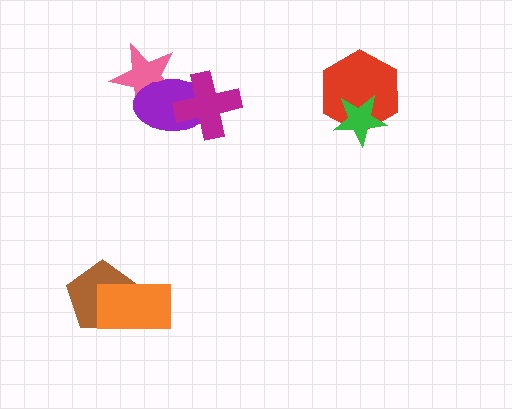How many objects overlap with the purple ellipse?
2 objects overlap with the purple ellipse.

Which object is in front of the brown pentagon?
The orange rectangle is in front of the brown pentagon.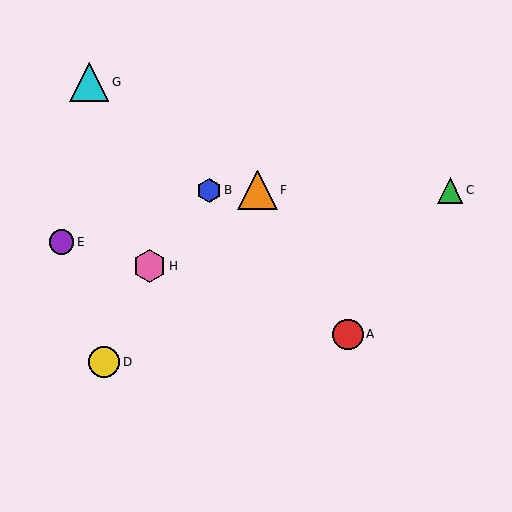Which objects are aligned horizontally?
Objects B, C, F are aligned horizontally.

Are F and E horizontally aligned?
No, F is at y≈190 and E is at y≈242.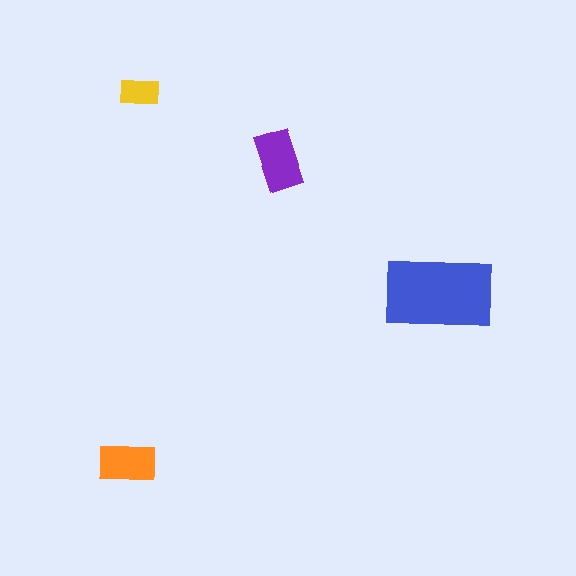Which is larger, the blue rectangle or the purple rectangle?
The blue one.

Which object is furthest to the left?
The orange rectangle is leftmost.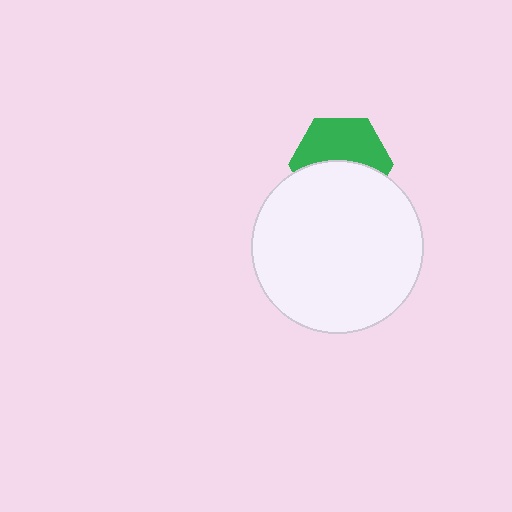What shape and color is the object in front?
The object in front is a white circle.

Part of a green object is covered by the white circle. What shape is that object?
It is a hexagon.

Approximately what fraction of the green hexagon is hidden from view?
Roughly 48% of the green hexagon is hidden behind the white circle.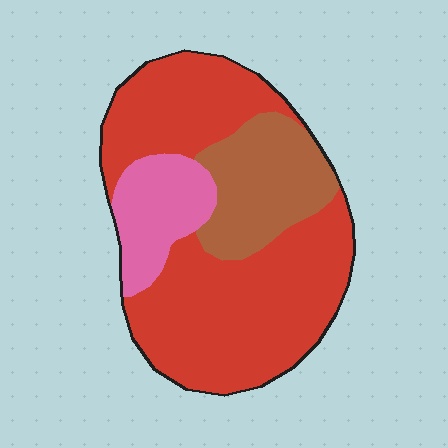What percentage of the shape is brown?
Brown covers 21% of the shape.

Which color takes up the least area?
Pink, at roughly 15%.